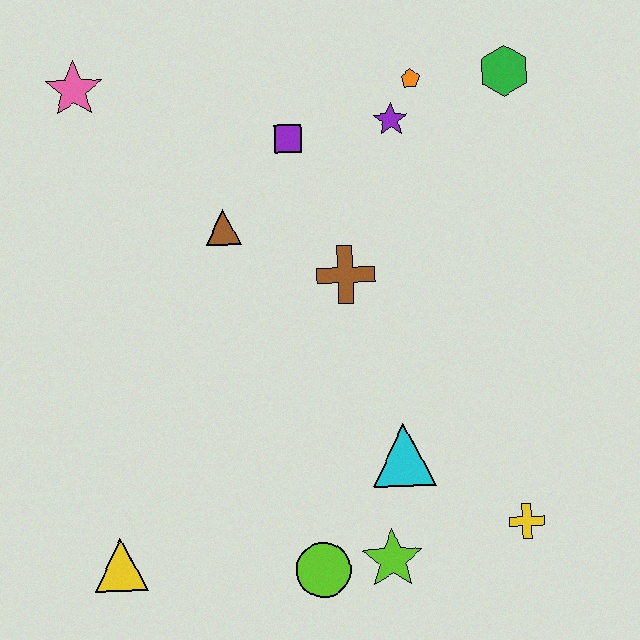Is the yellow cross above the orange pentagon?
No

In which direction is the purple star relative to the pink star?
The purple star is to the right of the pink star.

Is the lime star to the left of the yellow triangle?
No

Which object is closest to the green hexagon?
The orange pentagon is closest to the green hexagon.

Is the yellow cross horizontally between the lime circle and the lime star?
No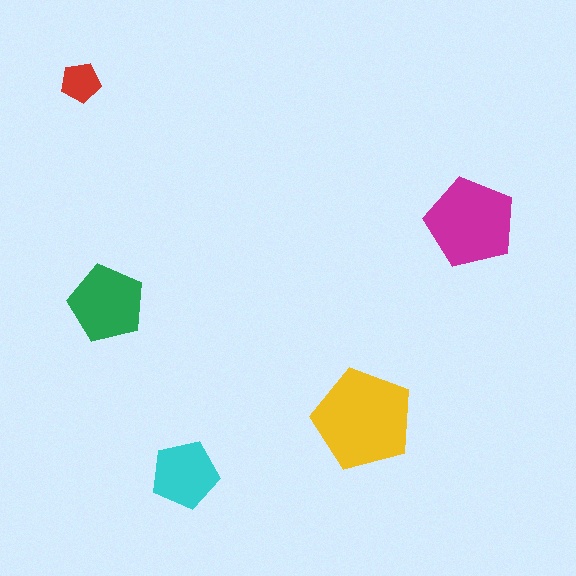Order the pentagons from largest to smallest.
the yellow one, the magenta one, the green one, the cyan one, the red one.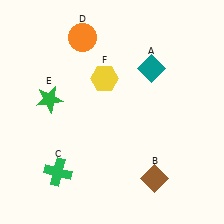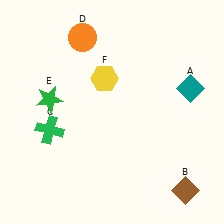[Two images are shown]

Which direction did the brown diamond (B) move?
The brown diamond (B) moved right.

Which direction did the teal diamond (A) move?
The teal diamond (A) moved right.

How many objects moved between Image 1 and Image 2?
3 objects moved between the two images.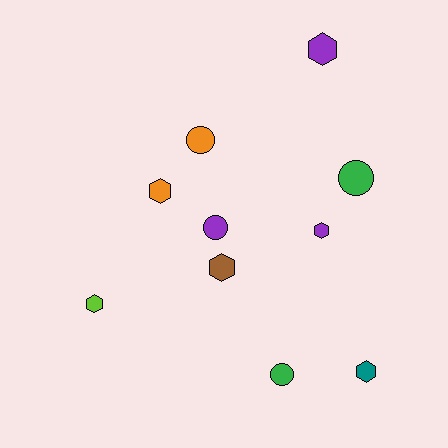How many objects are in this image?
There are 10 objects.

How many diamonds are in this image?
There are no diamonds.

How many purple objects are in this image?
There are 3 purple objects.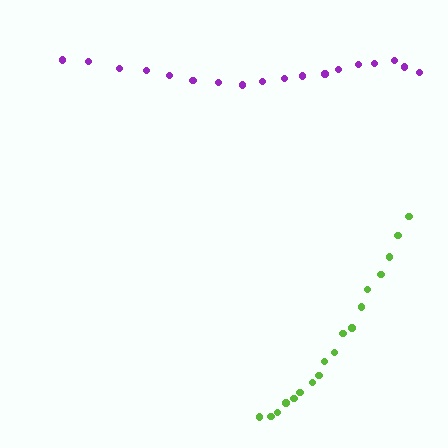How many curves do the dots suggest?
There are 2 distinct paths.